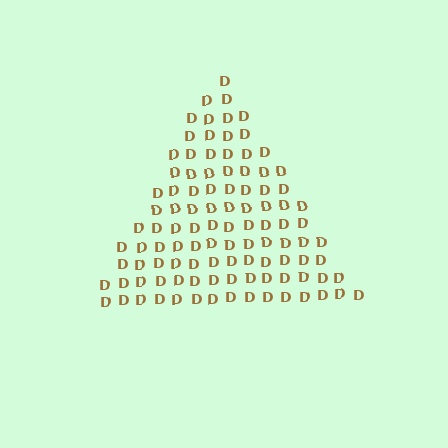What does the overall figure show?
The overall figure shows a triangle.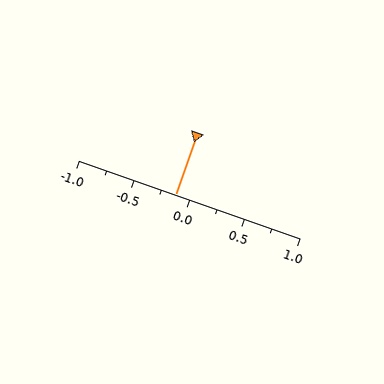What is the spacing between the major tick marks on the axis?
The major ticks are spaced 0.5 apart.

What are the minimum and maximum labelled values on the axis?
The axis runs from -1.0 to 1.0.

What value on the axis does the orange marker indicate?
The marker indicates approximately -0.12.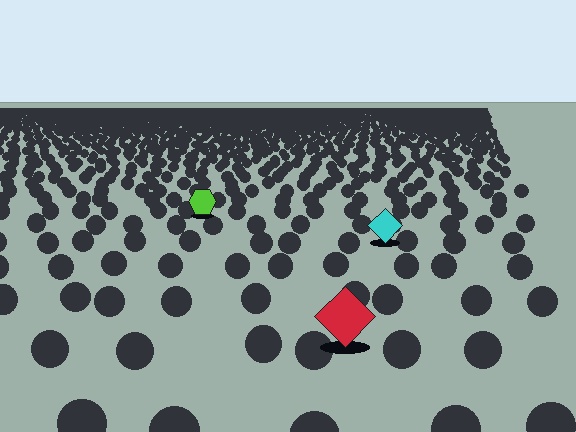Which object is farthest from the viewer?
The lime hexagon is farthest from the viewer. It appears smaller and the ground texture around it is denser.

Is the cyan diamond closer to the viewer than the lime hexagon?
Yes. The cyan diamond is closer — you can tell from the texture gradient: the ground texture is coarser near it.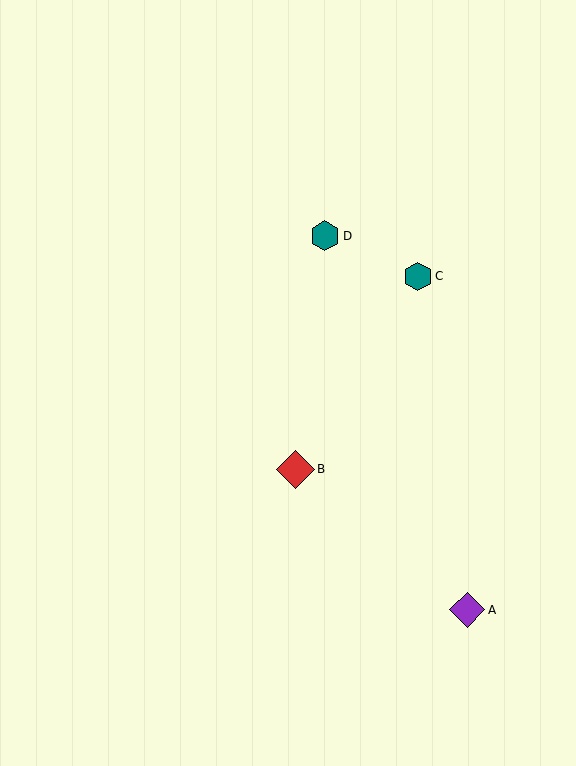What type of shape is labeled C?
Shape C is a teal hexagon.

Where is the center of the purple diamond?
The center of the purple diamond is at (467, 610).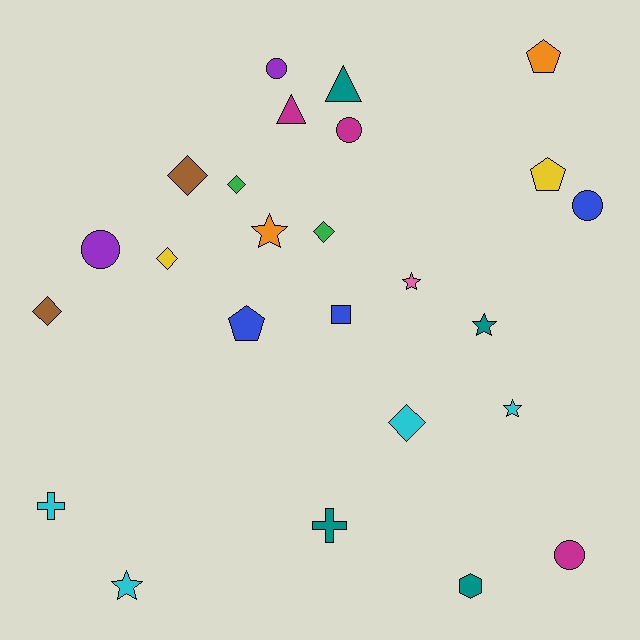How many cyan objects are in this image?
There are 4 cyan objects.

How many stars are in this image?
There are 5 stars.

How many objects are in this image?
There are 25 objects.